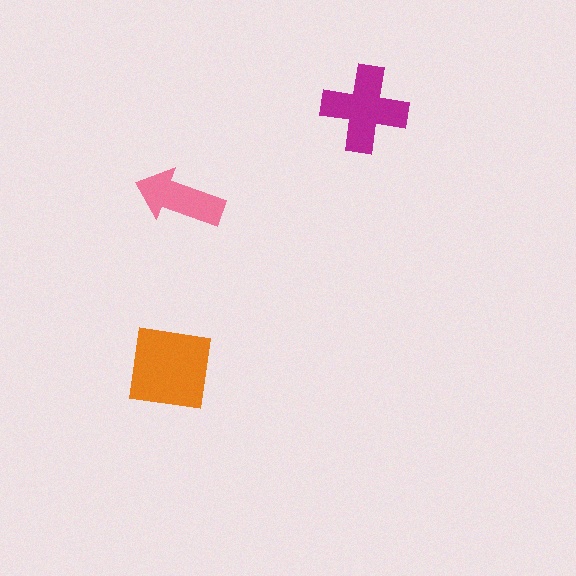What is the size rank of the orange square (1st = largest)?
1st.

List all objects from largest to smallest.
The orange square, the magenta cross, the pink arrow.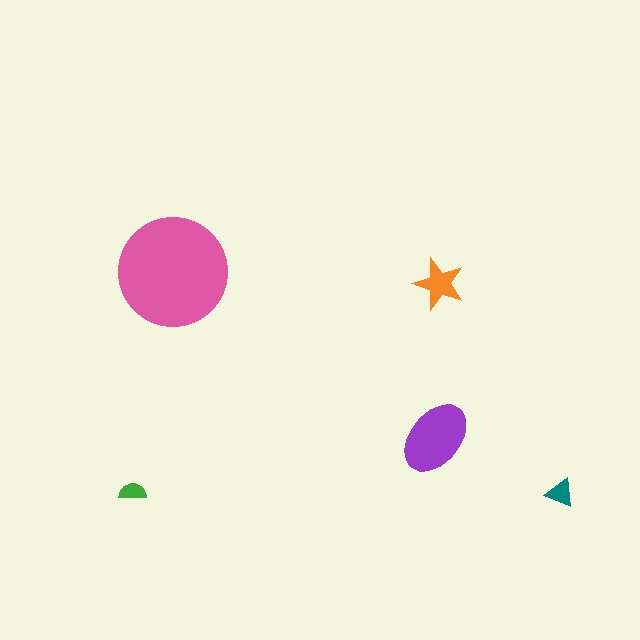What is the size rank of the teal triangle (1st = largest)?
4th.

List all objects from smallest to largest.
The green semicircle, the teal triangle, the orange star, the purple ellipse, the pink circle.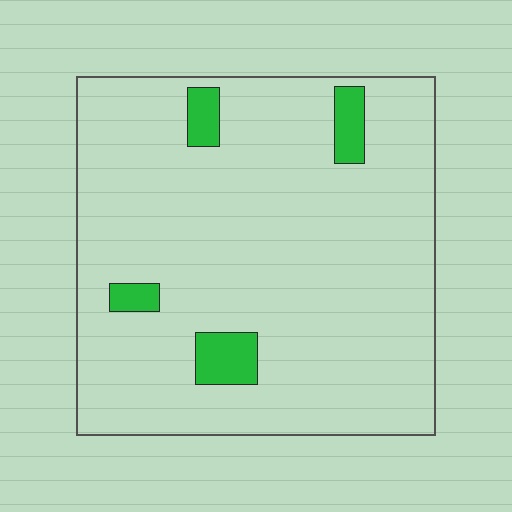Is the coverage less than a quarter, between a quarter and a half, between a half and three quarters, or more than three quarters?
Less than a quarter.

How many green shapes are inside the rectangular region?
4.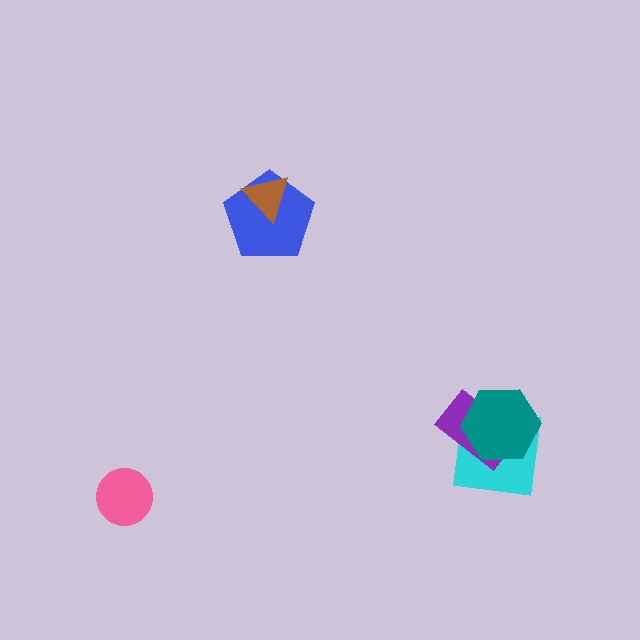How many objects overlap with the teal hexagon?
2 objects overlap with the teal hexagon.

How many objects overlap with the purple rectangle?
2 objects overlap with the purple rectangle.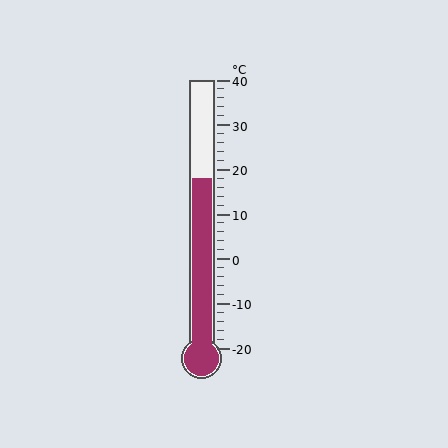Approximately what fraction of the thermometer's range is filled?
The thermometer is filled to approximately 65% of its range.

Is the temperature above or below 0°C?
The temperature is above 0°C.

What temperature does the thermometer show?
The thermometer shows approximately 18°C.